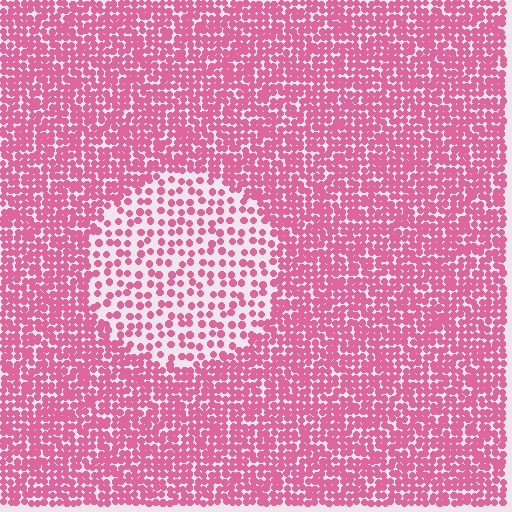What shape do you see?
I see a circle.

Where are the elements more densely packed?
The elements are more densely packed outside the circle boundary.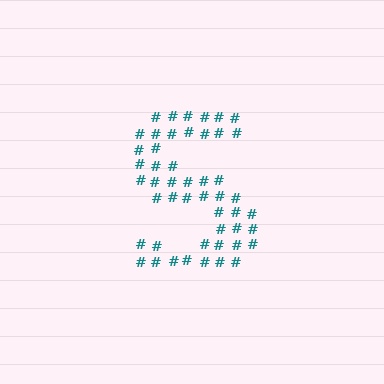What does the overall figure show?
The overall figure shows the letter S.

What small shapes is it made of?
It is made of small hash symbols.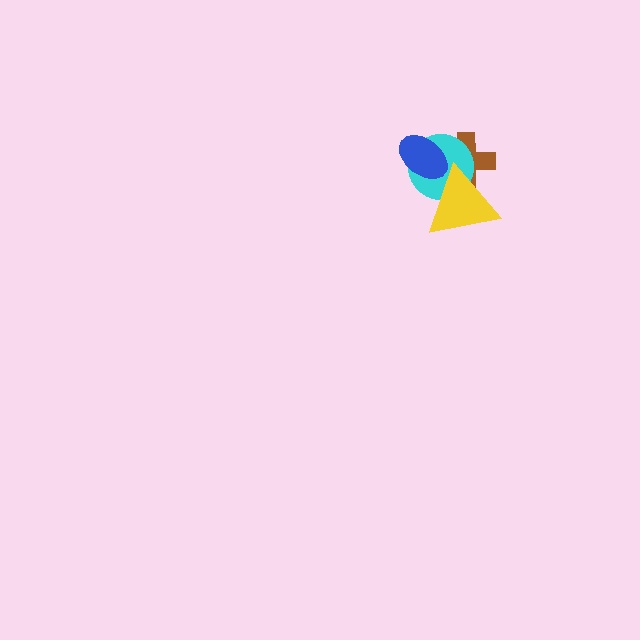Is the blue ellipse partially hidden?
Yes, it is partially covered by another shape.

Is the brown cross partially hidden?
Yes, it is partially covered by another shape.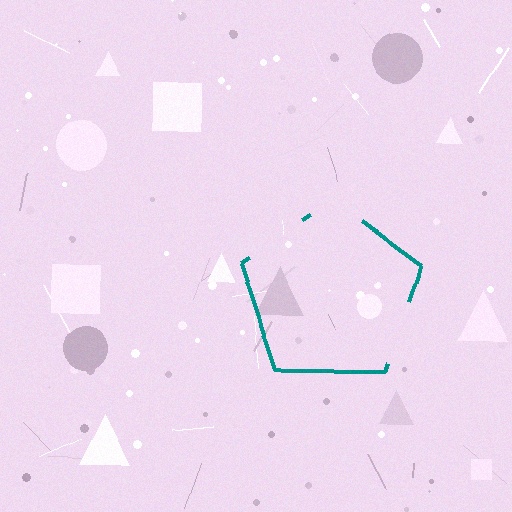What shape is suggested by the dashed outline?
The dashed outline suggests a pentagon.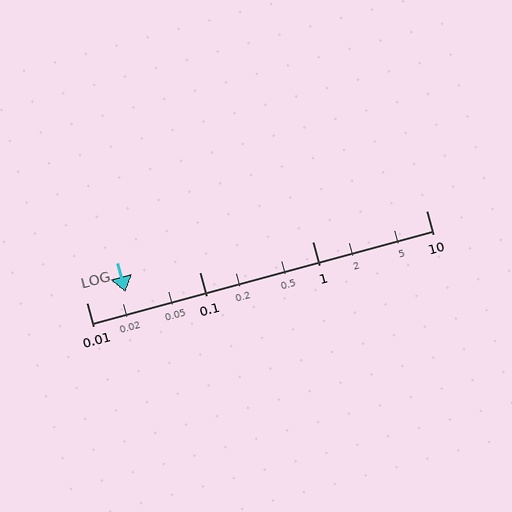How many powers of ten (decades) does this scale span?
The scale spans 3 decades, from 0.01 to 10.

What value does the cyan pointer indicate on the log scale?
The pointer indicates approximately 0.022.